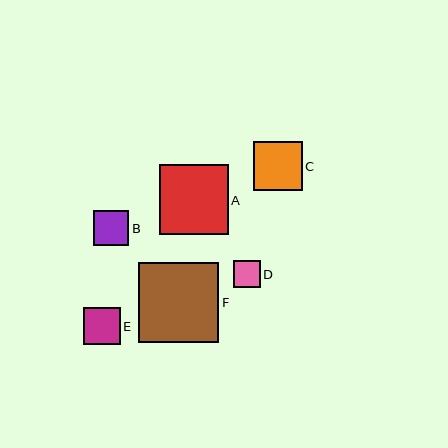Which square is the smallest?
Square D is the smallest with a size of approximately 27 pixels.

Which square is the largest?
Square F is the largest with a size of approximately 80 pixels.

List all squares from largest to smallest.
From largest to smallest: F, A, C, E, B, D.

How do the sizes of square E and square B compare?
Square E and square B are approximately the same size.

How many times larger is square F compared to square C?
Square F is approximately 1.6 times the size of square C.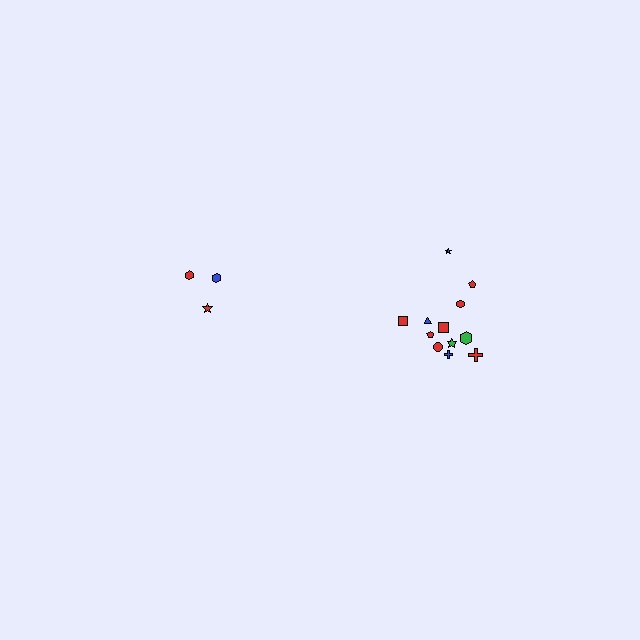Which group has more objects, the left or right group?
The right group.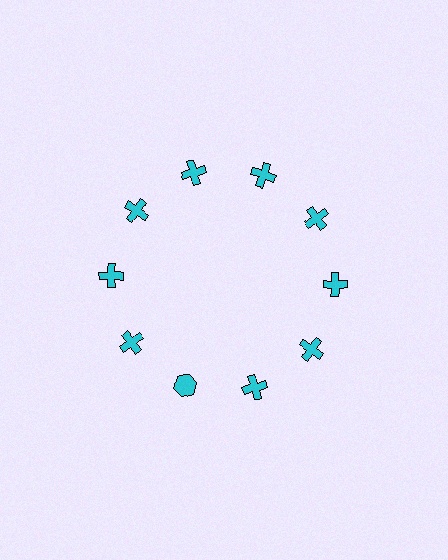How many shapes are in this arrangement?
There are 10 shapes arranged in a ring pattern.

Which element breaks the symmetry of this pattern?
The cyan hexagon at roughly the 7 o'clock position breaks the symmetry. All other shapes are cyan crosses.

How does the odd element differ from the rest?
It has a different shape: hexagon instead of cross.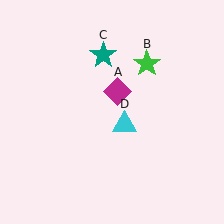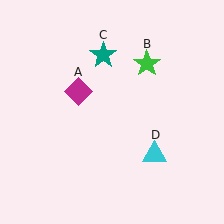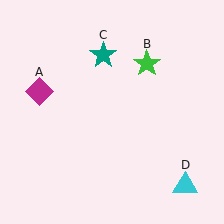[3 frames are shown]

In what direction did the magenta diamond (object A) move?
The magenta diamond (object A) moved left.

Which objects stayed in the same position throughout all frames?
Green star (object B) and teal star (object C) remained stationary.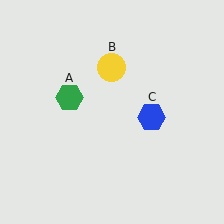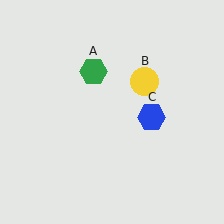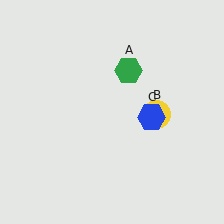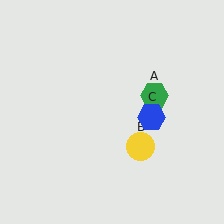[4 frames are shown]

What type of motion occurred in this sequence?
The green hexagon (object A), yellow circle (object B) rotated clockwise around the center of the scene.